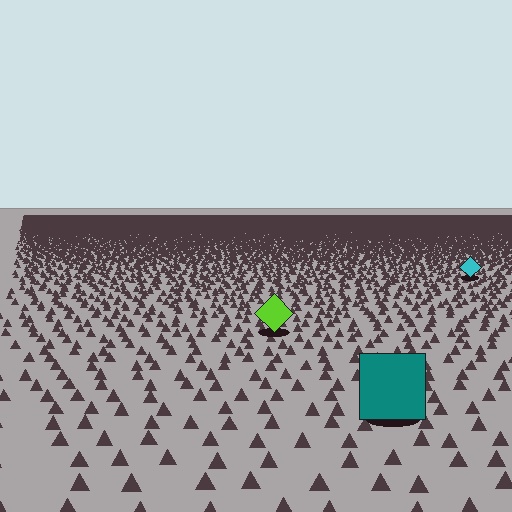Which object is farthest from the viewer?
The cyan diamond is farthest from the viewer. It appears smaller and the ground texture around it is denser.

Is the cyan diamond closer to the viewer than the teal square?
No. The teal square is closer — you can tell from the texture gradient: the ground texture is coarser near it.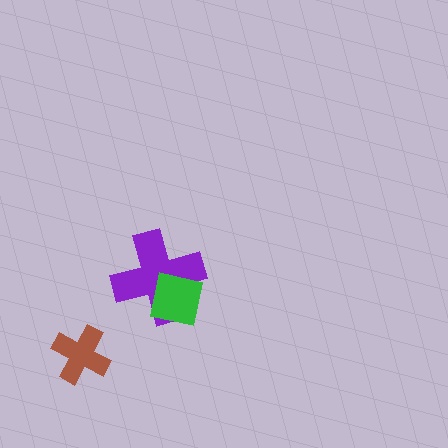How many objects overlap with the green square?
1 object overlaps with the green square.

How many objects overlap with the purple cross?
1 object overlaps with the purple cross.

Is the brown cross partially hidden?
No, no other shape covers it.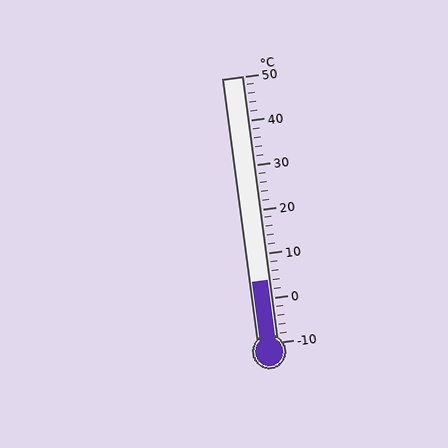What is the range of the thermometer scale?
The thermometer scale ranges from -10°C to 50°C.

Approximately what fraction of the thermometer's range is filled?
The thermometer is filled to approximately 25% of its range.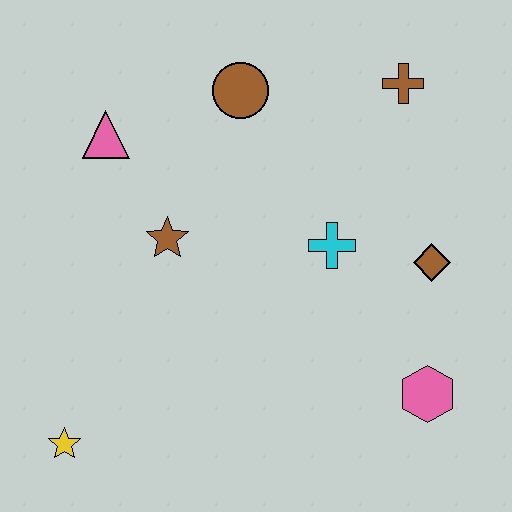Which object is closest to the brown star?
The pink triangle is closest to the brown star.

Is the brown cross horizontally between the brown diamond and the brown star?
Yes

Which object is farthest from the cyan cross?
The yellow star is farthest from the cyan cross.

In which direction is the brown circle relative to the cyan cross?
The brown circle is above the cyan cross.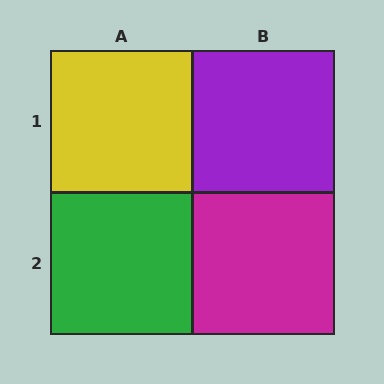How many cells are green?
1 cell is green.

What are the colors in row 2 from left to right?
Green, magenta.